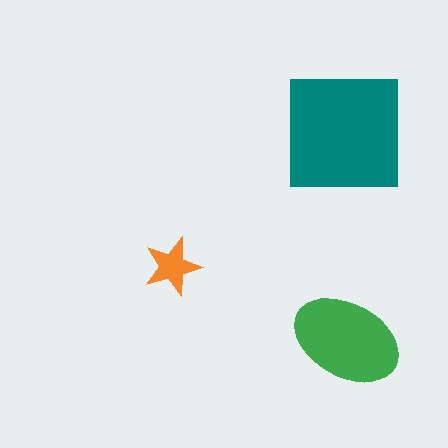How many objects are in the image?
There are 3 objects in the image.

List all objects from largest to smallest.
The teal square, the green ellipse, the orange star.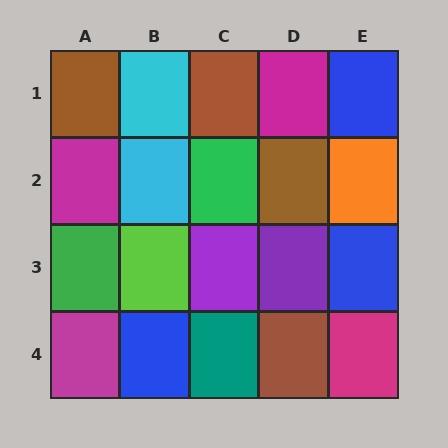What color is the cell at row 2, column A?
Magenta.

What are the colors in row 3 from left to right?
Green, lime, purple, purple, blue.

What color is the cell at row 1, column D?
Magenta.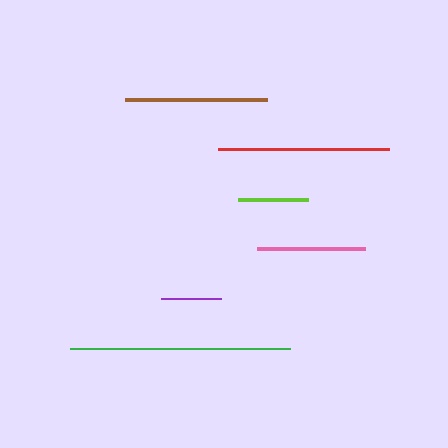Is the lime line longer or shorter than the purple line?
The lime line is longer than the purple line.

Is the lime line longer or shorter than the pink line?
The pink line is longer than the lime line.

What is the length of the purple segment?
The purple segment is approximately 61 pixels long.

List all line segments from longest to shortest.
From longest to shortest: green, red, brown, pink, lime, purple.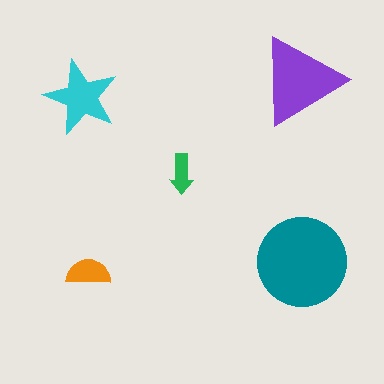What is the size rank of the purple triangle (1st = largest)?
2nd.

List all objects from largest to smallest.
The teal circle, the purple triangle, the cyan star, the orange semicircle, the green arrow.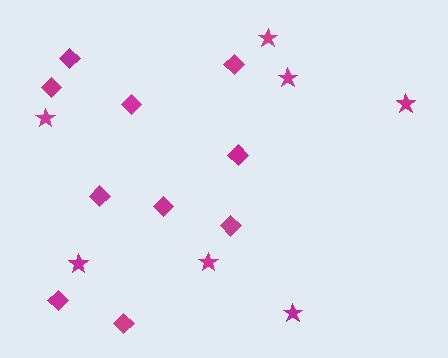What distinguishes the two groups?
There are 2 groups: one group of stars (7) and one group of diamonds (10).